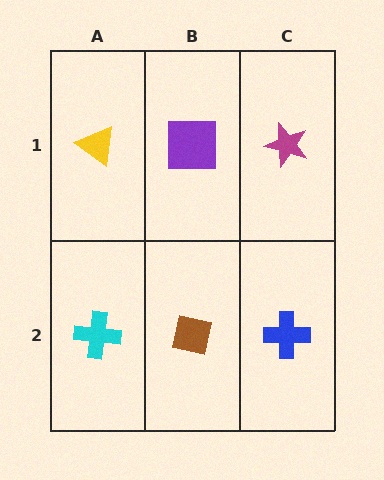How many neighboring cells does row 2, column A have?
2.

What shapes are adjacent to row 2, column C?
A magenta star (row 1, column C), a brown square (row 2, column B).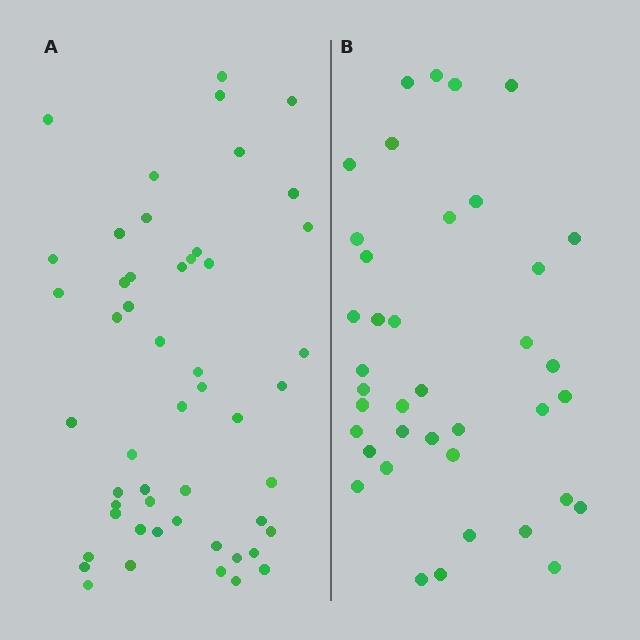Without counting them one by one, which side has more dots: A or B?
Region A (the left region) has more dots.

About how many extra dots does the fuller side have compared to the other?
Region A has roughly 12 or so more dots than region B.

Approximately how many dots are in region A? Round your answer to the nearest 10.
About 50 dots. (The exact count is 51, which rounds to 50.)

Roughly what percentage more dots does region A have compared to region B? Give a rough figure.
About 30% more.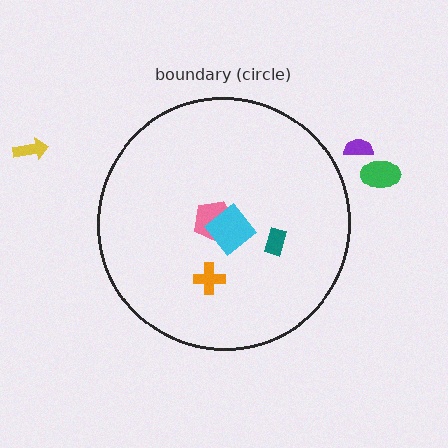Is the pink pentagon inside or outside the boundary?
Inside.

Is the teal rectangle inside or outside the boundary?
Inside.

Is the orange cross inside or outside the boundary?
Inside.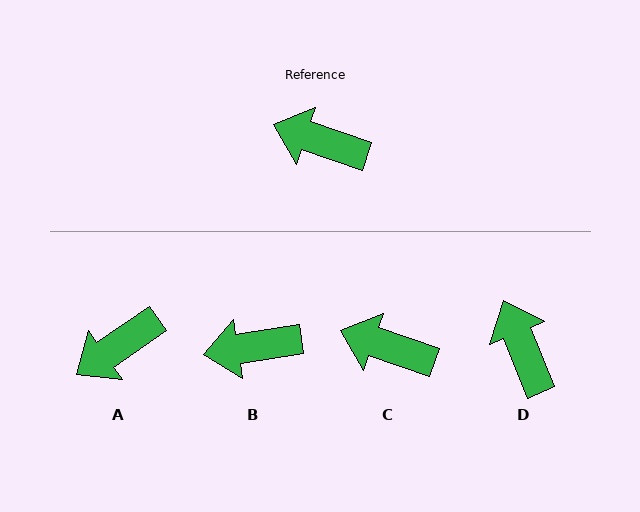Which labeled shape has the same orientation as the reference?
C.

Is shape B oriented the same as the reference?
No, it is off by about 27 degrees.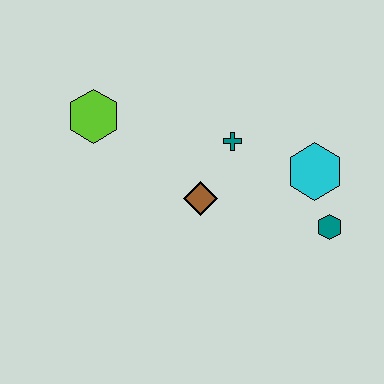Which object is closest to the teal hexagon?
The cyan hexagon is closest to the teal hexagon.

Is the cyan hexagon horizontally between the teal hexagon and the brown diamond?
Yes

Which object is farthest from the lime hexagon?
The teal hexagon is farthest from the lime hexagon.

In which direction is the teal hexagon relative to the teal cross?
The teal hexagon is to the right of the teal cross.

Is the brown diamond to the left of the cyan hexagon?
Yes